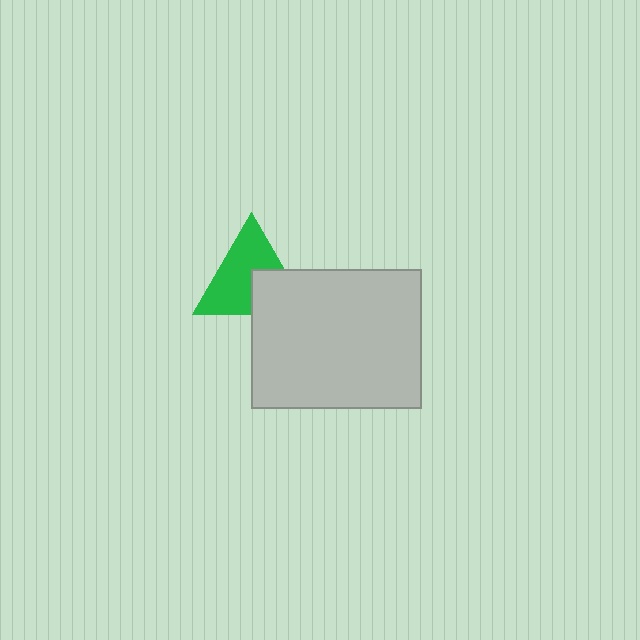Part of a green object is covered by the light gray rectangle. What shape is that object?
It is a triangle.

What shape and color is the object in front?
The object in front is a light gray rectangle.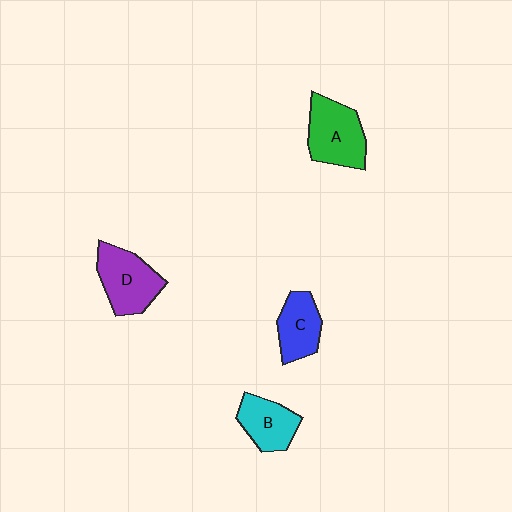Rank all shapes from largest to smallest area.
From largest to smallest: A (green), D (purple), B (cyan), C (blue).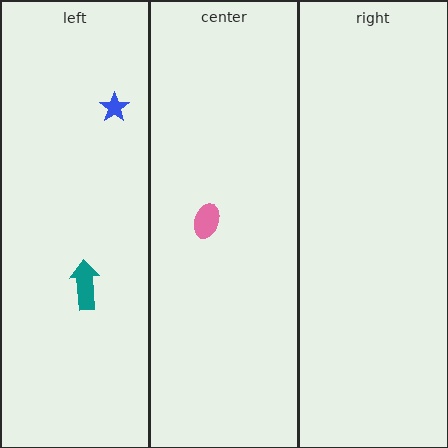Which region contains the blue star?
The left region.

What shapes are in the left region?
The blue star, the teal arrow.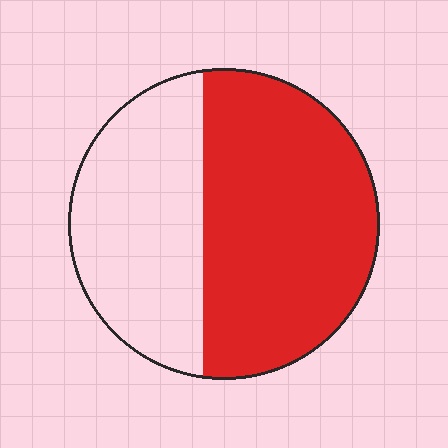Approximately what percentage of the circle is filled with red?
Approximately 60%.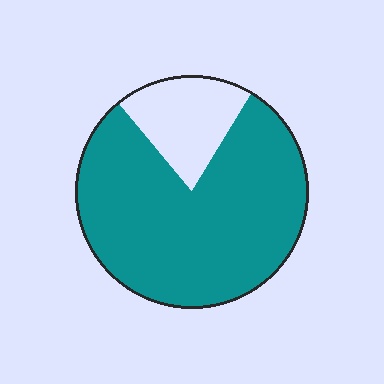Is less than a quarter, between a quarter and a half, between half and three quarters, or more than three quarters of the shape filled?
More than three quarters.